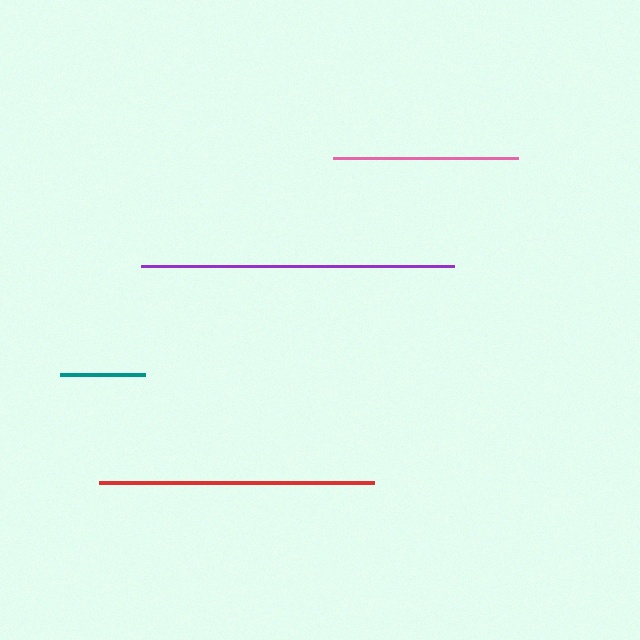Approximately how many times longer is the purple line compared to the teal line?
The purple line is approximately 3.7 times the length of the teal line.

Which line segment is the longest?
The purple line is the longest at approximately 313 pixels.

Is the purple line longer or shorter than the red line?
The purple line is longer than the red line.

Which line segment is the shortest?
The teal line is the shortest at approximately 85 pixels.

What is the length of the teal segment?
The teal segment is approximately 85 pixels long.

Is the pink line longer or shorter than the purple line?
The purple line is longer than the pink line.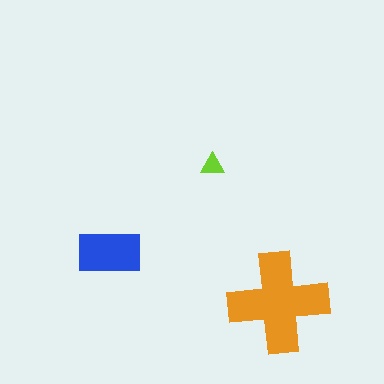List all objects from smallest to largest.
The lime triangle, the blue rectangle, the orange cross.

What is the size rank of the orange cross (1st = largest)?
1st.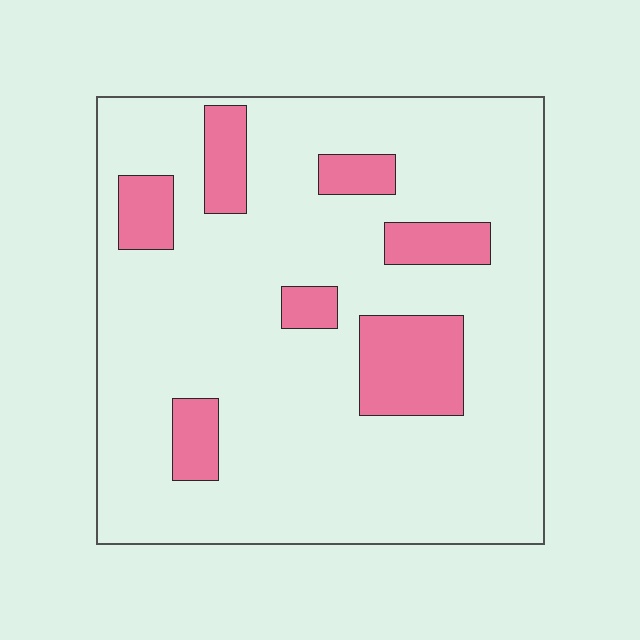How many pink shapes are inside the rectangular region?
7.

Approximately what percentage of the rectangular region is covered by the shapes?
Approximately 15%.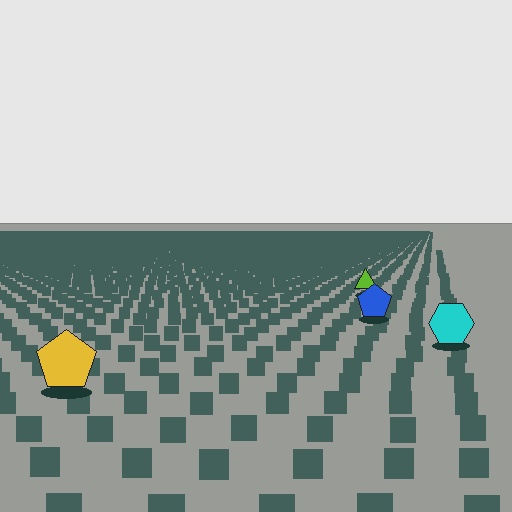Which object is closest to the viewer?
The yellow pentagon is closest. The texture marks near it are larger and more spread out.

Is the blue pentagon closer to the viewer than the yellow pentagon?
No. The yellow pentagon is closer — you can tell from the texture gradient: the ground texture is coarser near it.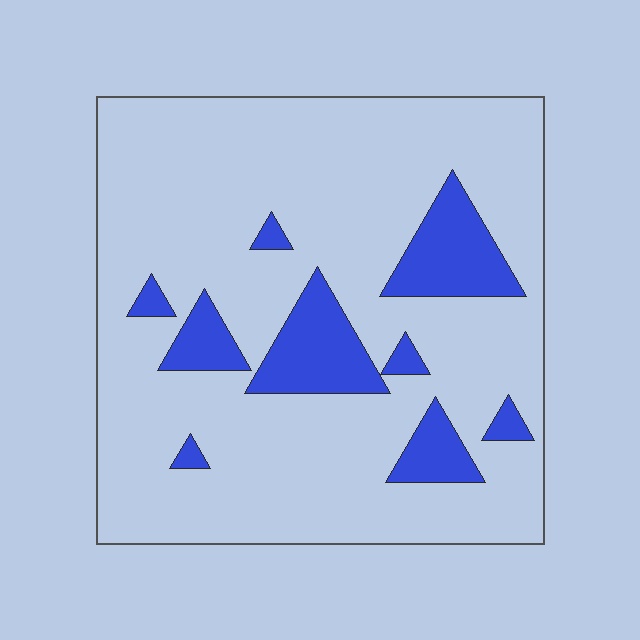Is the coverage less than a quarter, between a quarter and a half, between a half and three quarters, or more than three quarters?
Less than a quarter.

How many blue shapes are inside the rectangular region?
9.